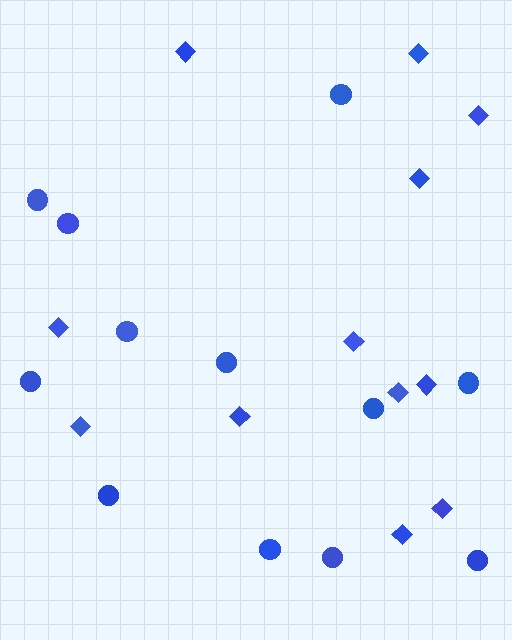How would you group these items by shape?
There are 2 groups: one group of circles (12) and one group of diamonds (12).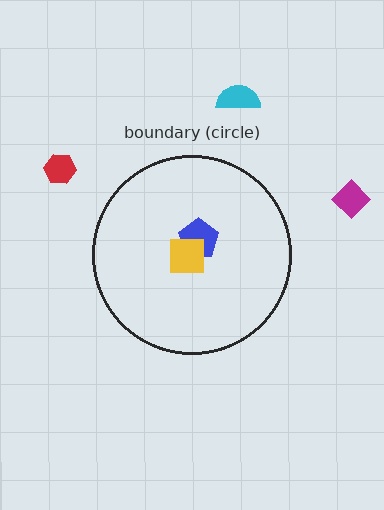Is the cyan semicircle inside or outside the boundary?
Outside.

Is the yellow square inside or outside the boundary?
Inside.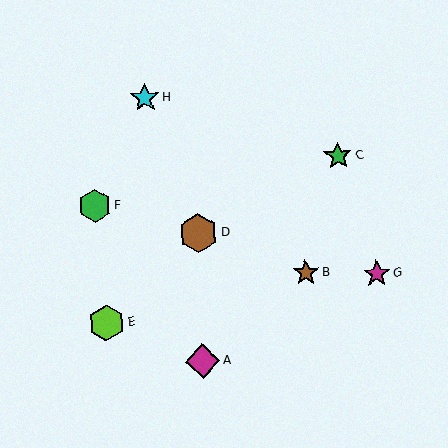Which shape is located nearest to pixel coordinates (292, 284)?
The brown star (labeled B) at (306, 273) is nearest to that location.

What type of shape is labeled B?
Shape B is a brown star.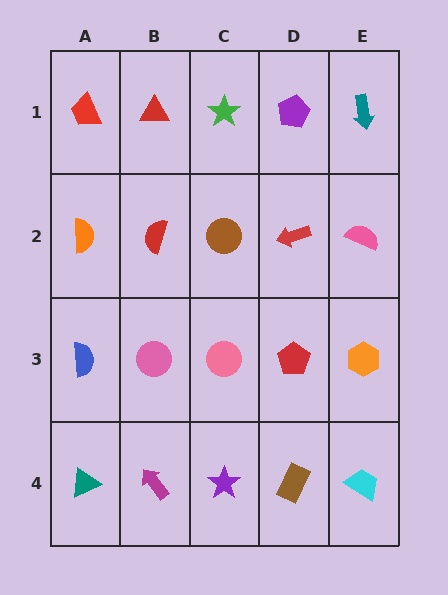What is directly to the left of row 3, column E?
A red pentagon.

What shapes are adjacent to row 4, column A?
A blue semicircle (row 3, column A), a magenta arrow (row 4, column B).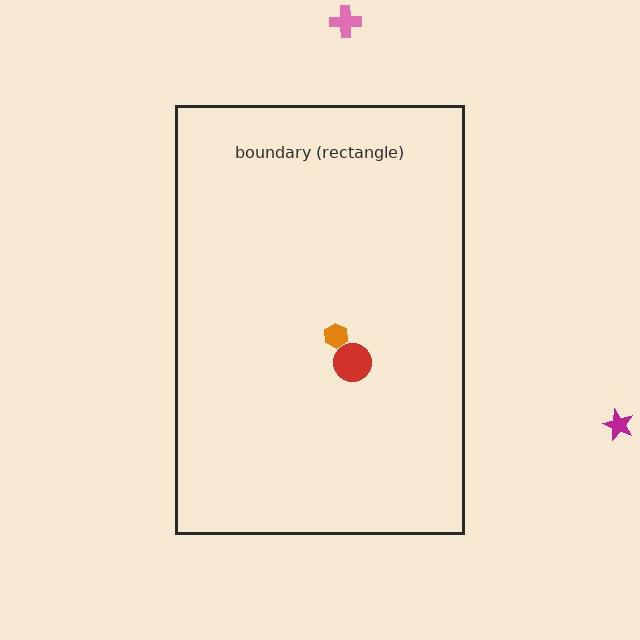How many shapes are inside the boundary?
2 inside, 2 outside.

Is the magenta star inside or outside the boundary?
Outside.